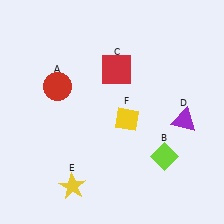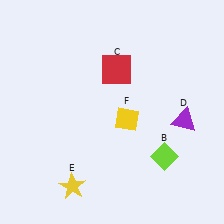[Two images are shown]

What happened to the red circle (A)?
The red circle (A) was removed in Image 2. It was in the top-left area of Image 1.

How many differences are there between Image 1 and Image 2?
There is 1 difference between the two images.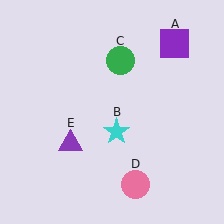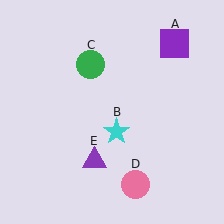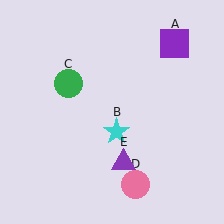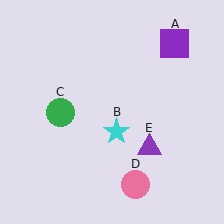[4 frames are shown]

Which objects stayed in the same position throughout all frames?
Purple square (object A) and cyan star (object B) and pink circle (object D) remained stationary.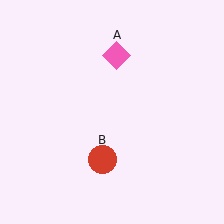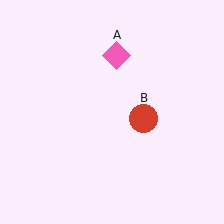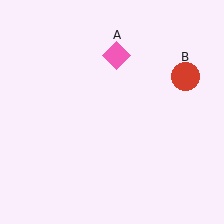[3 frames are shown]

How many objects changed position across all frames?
1 object changed position: red circle (object B).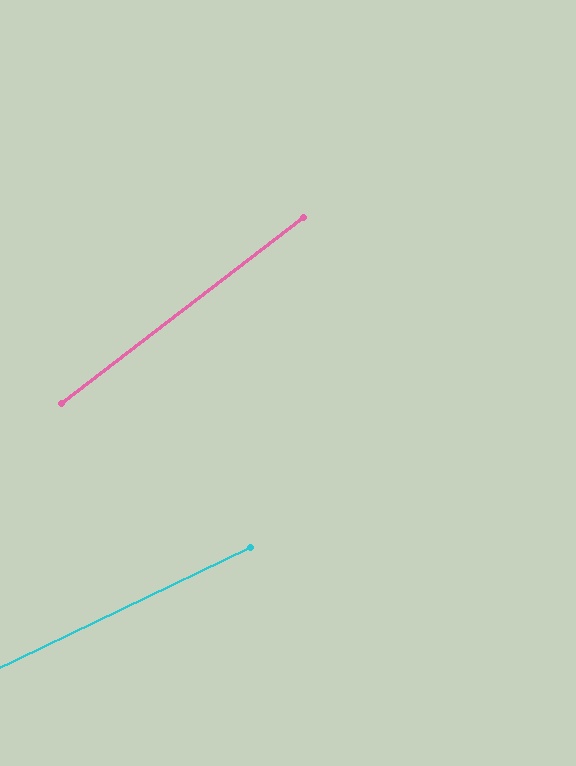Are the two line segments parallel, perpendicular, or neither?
Neither parallel nor perpendicular — they differ by about 12°.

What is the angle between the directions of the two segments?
Approximately 12 degrees.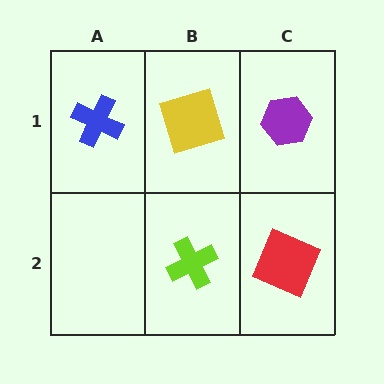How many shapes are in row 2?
2 shapes.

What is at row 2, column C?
A red square.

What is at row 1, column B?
A yellow square.